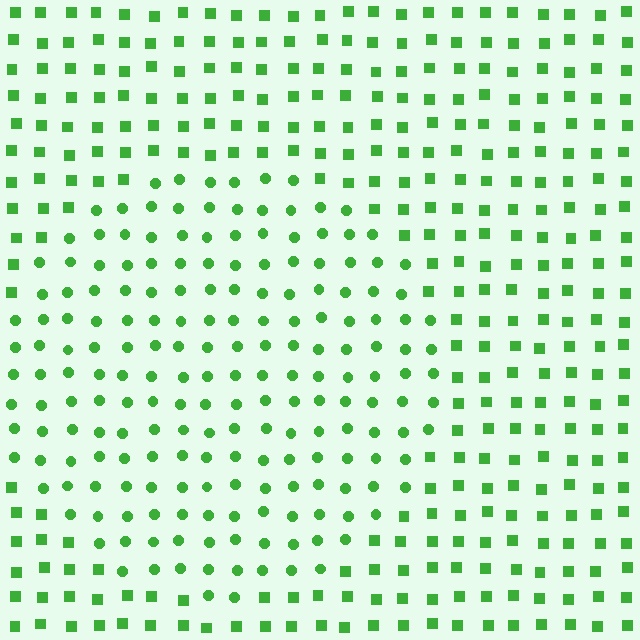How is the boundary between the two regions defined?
The boundary is defined by a change in element shape: circles inside vs. squares outside. All elements share the same color and spacing.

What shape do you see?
I see a circle.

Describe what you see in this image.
The image is filled with small green elements arranged in a uniform grid. A circle-shaped region contains circles, while the surrounding area contains squares. The boundary is defined purely by the change in element shape.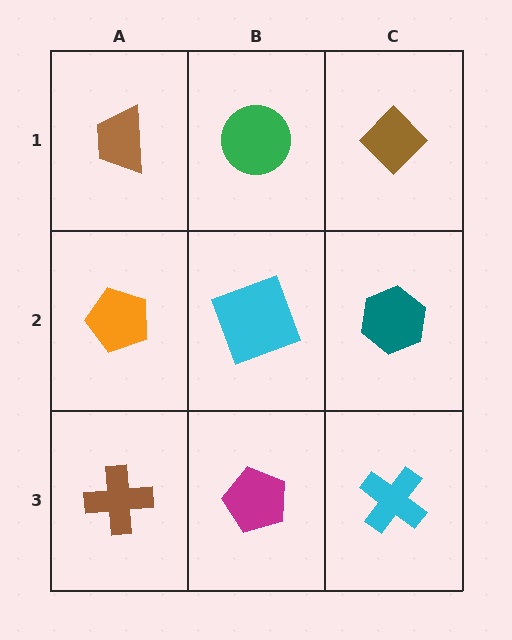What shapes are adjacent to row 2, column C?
A brown diamond (row 1, column C), a cyan cross (row 3, column C), a cyan square (row 2, column B).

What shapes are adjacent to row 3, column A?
An orange pentagon (row 2, column A), a magenta pentagon (row 3, column B).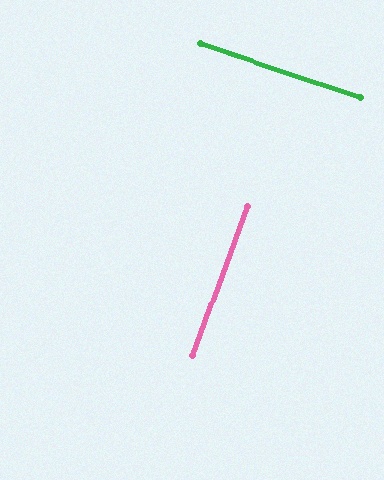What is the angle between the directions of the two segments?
Approximately 88 degrees.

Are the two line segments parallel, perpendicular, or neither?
Perpendicular — they meet at approximately 88°.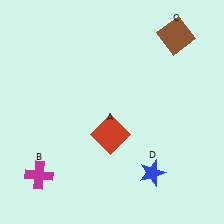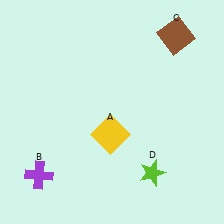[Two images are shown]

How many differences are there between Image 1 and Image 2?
There are 3 differences between the two images.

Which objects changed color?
A changed from red to yellow. B changed from magenta to purple. D changed from blue to lime.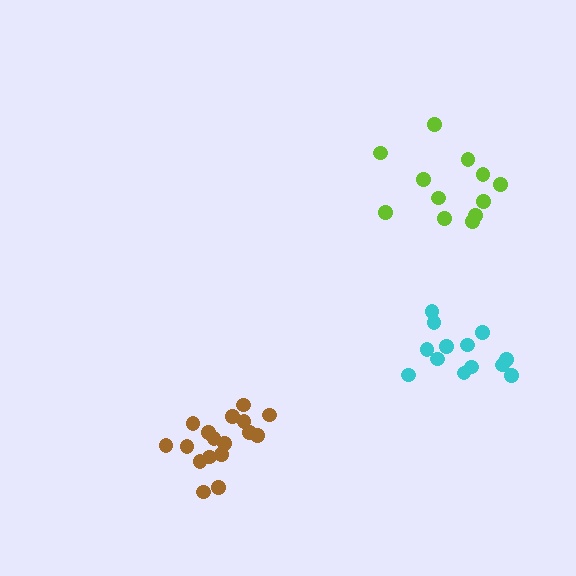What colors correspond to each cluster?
The clusters are colored: cyan, brown, lime.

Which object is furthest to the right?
The cyan cluster is rightmost.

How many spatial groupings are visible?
There are 3 spatial groupings.